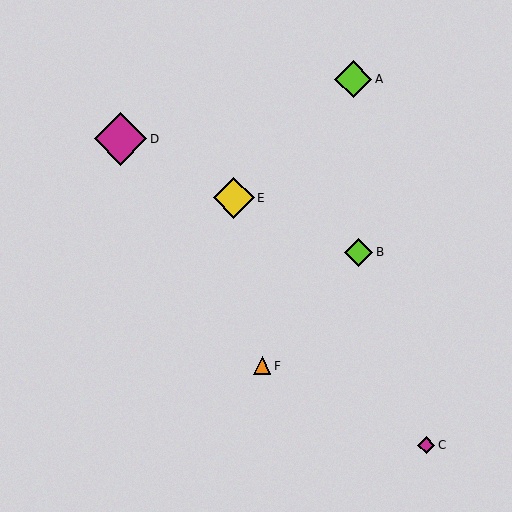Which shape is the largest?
The magenta diamond (labeled D) is the largest.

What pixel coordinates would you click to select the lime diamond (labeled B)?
Click at (358, 252) to select the lime diamond B.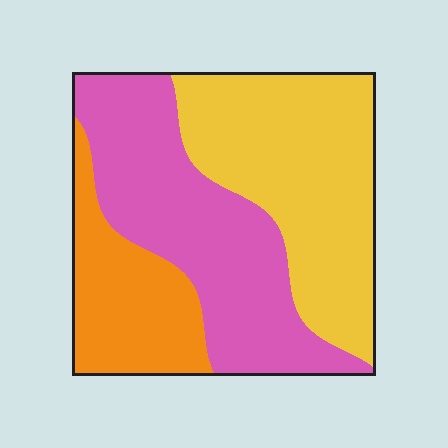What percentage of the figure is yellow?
Yellow covers around 40% of the figure.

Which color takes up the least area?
Orange, at roughly 20%.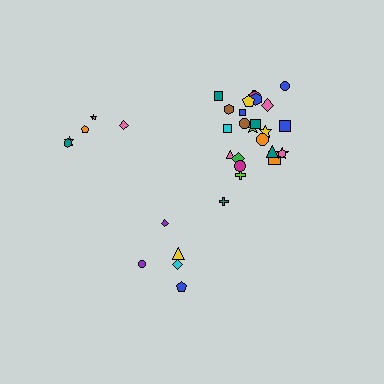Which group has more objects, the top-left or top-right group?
The top-right group.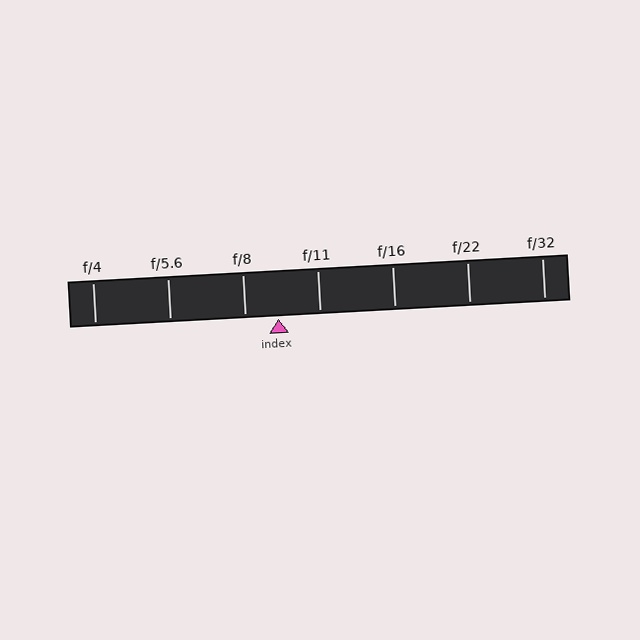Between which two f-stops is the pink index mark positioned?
The index mark is between f/8 and f/11.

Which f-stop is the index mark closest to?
The index mark is closest to f/8.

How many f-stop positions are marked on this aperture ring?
There are 7 f-stop positions marked.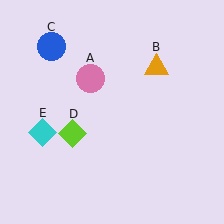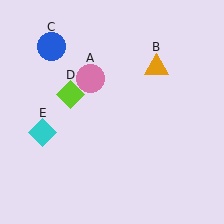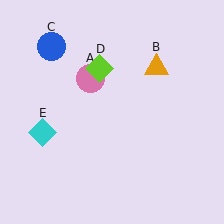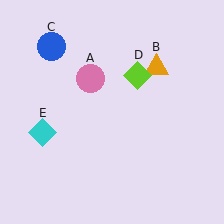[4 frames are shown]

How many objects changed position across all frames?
1 object changed position: lime diamond (object D).